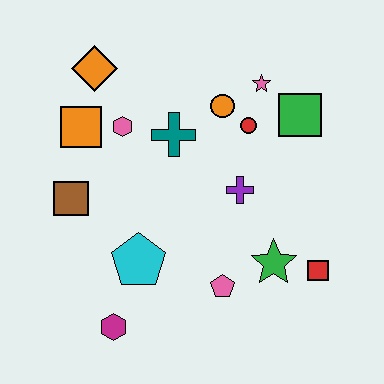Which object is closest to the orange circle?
The red circle is closest to the orange circle.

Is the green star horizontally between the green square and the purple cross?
Yes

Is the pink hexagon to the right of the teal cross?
No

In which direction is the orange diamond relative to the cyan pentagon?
The orange diamond is above the cyan pentagon.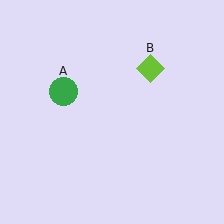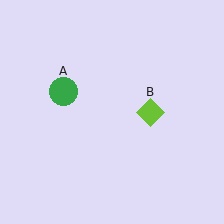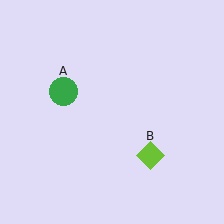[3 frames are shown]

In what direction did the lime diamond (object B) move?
The lime diamond (object B) moved down.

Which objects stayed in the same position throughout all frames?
Green circle (object A) remained stationary.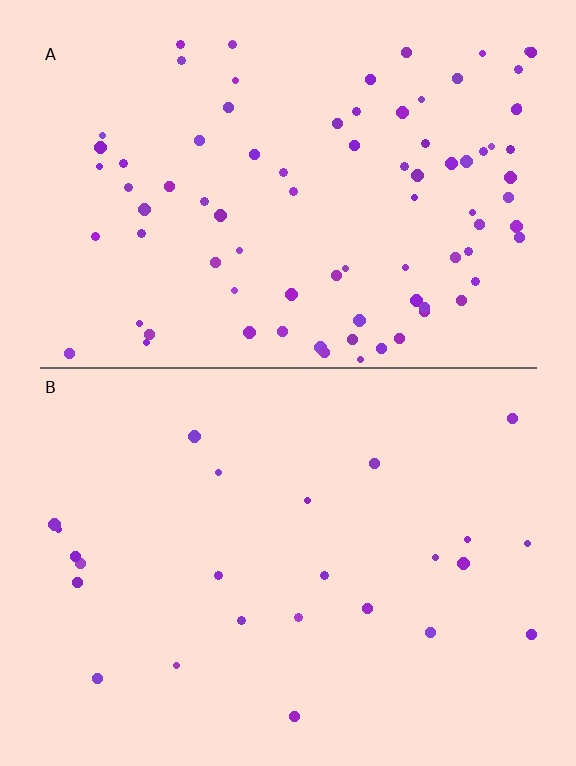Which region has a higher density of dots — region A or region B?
A (the top).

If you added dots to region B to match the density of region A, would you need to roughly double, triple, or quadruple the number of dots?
Approximately triple.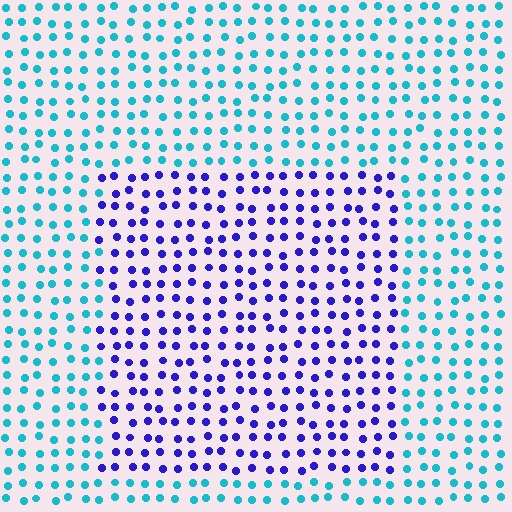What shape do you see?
I see a rectangle.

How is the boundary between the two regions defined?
The boundary is defined purely by a slight shift in hue (about 61 degrees). Spacing, size, and orientation are identical on both sides.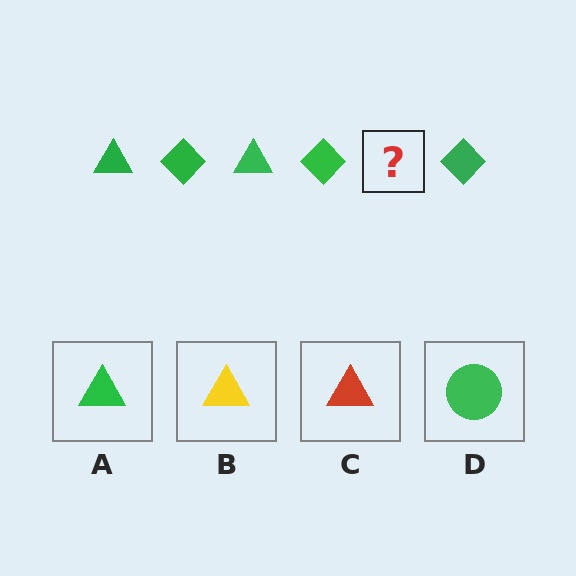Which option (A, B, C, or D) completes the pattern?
A.